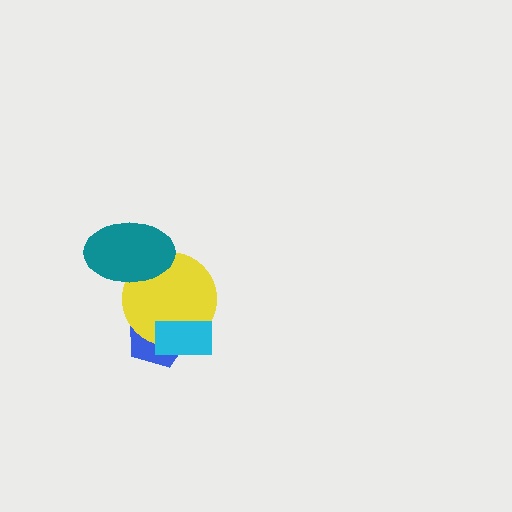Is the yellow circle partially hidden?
Yes, it is partially covered by another shape.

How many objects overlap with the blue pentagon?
2 objects overlap with the blue pentagon.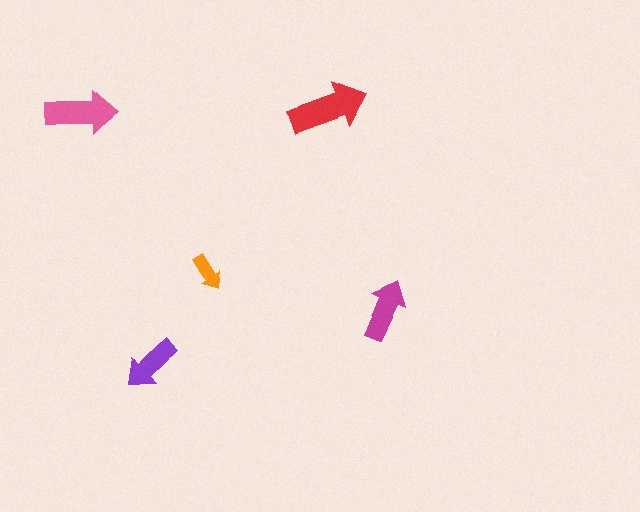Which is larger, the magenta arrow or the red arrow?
The red one.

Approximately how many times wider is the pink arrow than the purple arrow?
About 1.5 times wider.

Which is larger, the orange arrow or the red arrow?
The red one.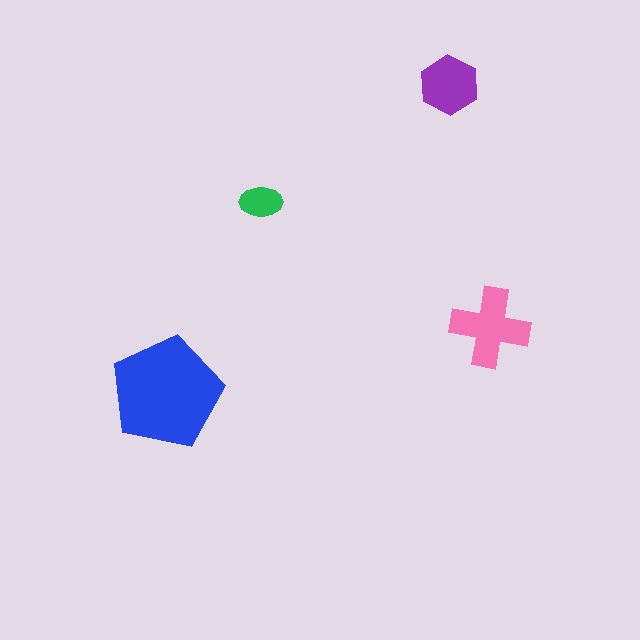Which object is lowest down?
The blue pentagon is bottommost.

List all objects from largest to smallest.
The blue pentagon, the pink cross, the purple hexagon, the green ellipse.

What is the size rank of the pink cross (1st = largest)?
2nd.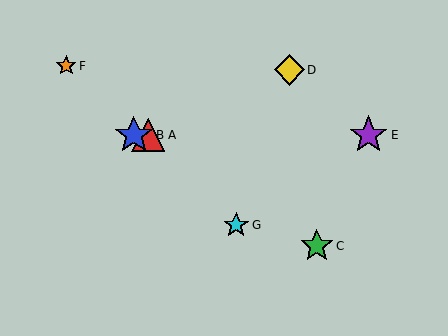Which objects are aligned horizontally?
Objects A, B, E are aligned horizontally.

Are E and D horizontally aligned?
No, E is at y≈135 and D is at y≈70.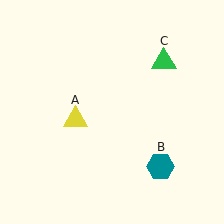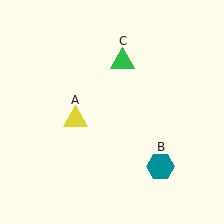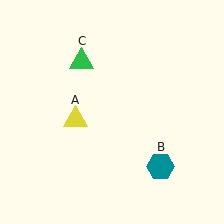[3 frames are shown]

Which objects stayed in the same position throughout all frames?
Yellow triangle (object A) and teal hexagon (object B) remained stationary.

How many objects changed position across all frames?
1 object changed position: green triangle (object C).